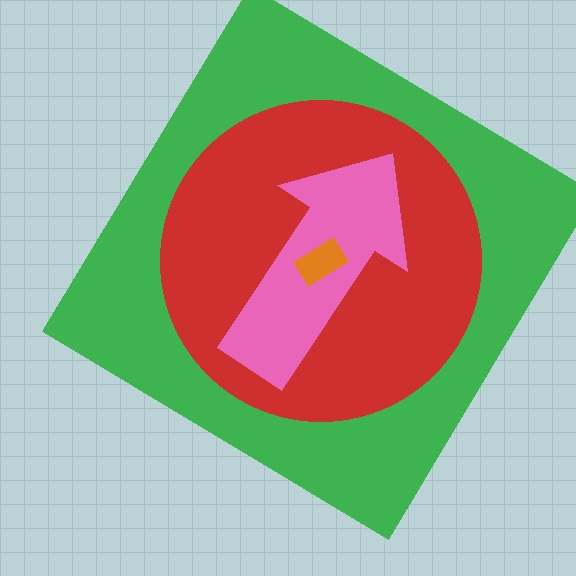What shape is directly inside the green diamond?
The red circle.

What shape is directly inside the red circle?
The pink arrow.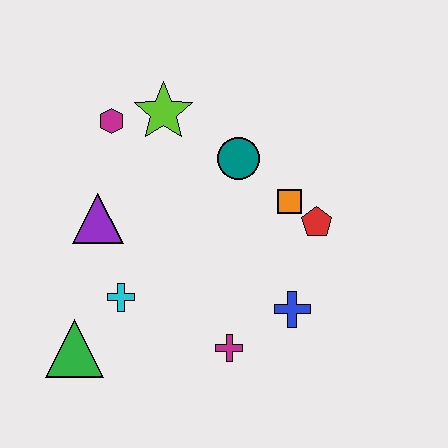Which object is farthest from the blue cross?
The magenta hexagon is farthest from the blue cross.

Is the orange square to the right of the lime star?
Yes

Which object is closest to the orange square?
The red pentagon is closest to the orange square.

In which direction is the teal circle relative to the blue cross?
The teal circle is above the blue cross.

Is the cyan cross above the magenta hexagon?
No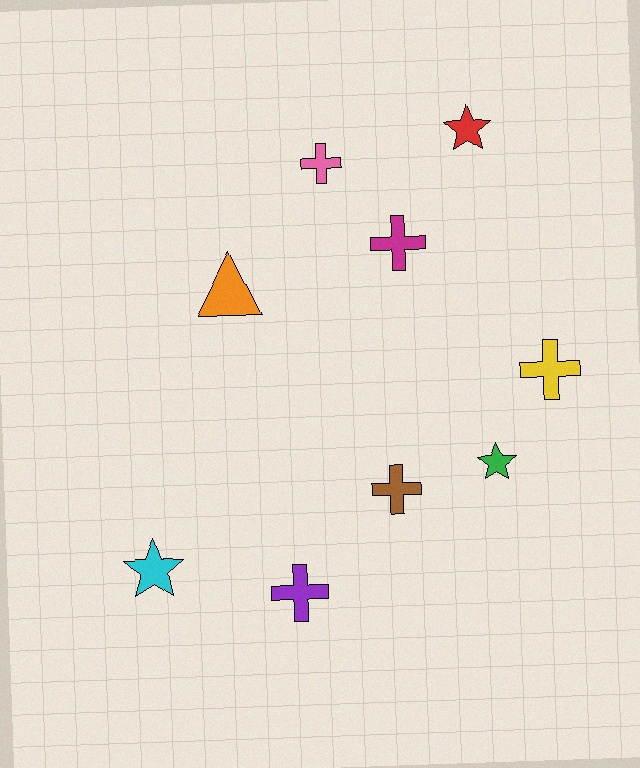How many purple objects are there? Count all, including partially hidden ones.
There is 1 purple object.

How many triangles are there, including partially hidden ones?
There is 1 triangle.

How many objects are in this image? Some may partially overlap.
There are 9 objects.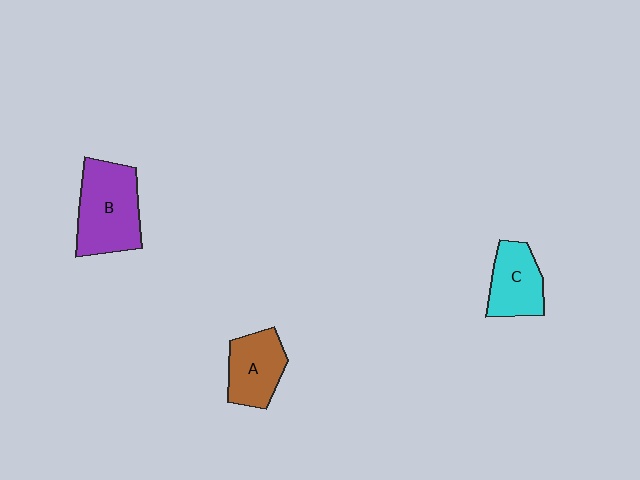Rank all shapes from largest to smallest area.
From largest to smallest: B (purple), A (brown), C (cyan).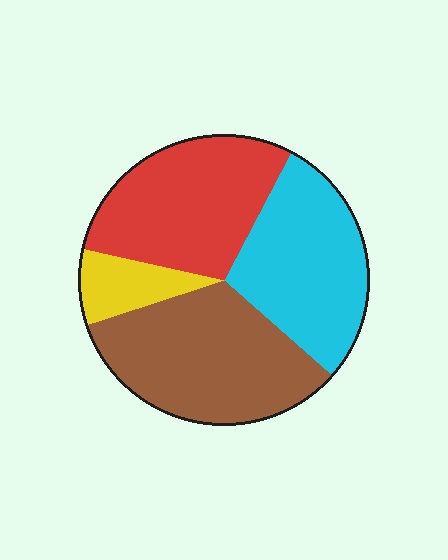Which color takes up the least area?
Yellow, at roughly 10%.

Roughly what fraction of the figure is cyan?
Cyan takes up about one quarter (1/4) of the figure.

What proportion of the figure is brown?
Brown takes up between a third and a half of the figure.